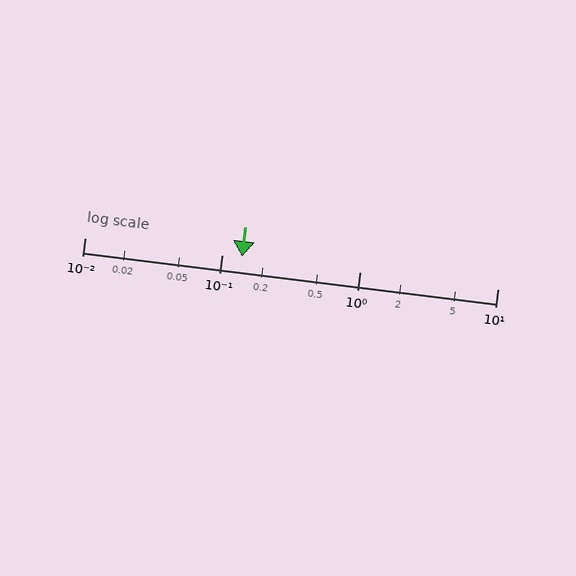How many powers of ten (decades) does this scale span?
The scale spans 3 decades, from 0.01 to 10.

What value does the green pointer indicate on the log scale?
The pointer indicates approximately 0.14.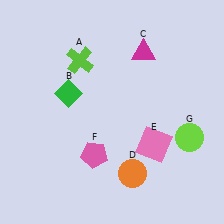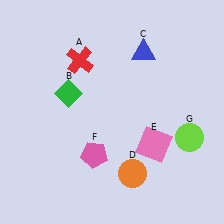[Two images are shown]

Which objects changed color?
A changed from lime to red. C changed from magenta to blue.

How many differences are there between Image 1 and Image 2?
There are 2 differences between the two images.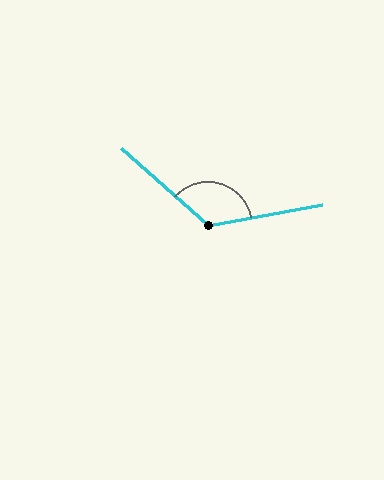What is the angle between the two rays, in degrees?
Approximately 128 degrees.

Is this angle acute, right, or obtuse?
It is obtuse.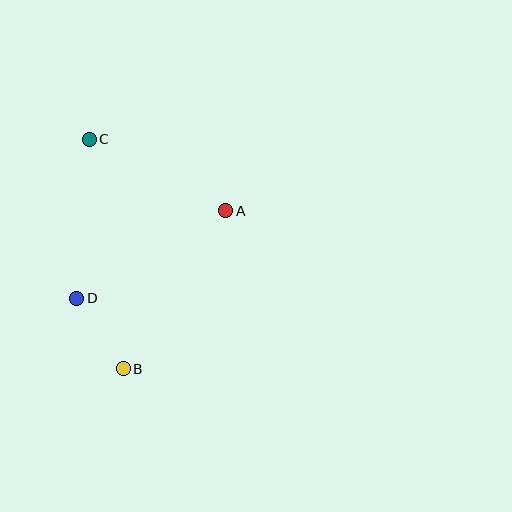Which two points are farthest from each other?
Points B and C are farthest from each other.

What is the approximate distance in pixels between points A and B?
The distance between A and B is approximately 188 pixels.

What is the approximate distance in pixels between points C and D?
The distance between C and D is approximately 160 pixels.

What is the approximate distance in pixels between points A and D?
The distance between A and D is approximately 173 pixels.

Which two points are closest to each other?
Points B and D are closest to each other.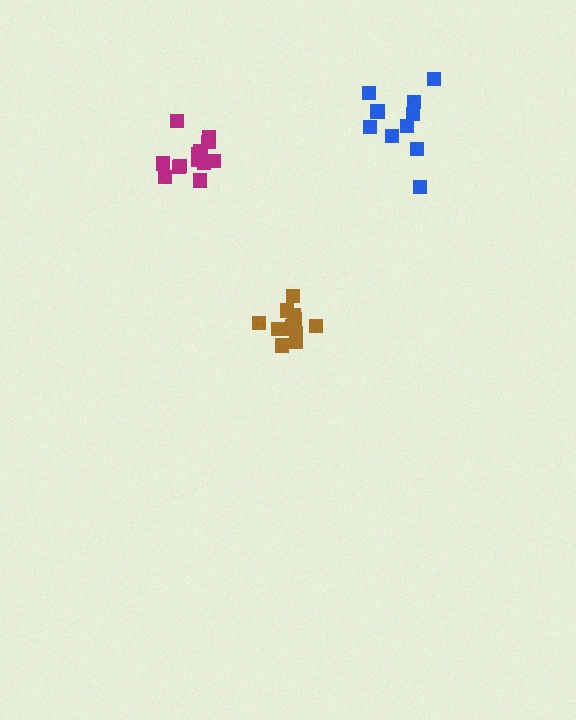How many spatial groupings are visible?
There are 3 spatial groupings.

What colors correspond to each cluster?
The clusters are colored: brown, magenta, blue.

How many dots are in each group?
Group 1: 12 dots, Group 2: 13 dots, Group 3: 10 dots (35 total).